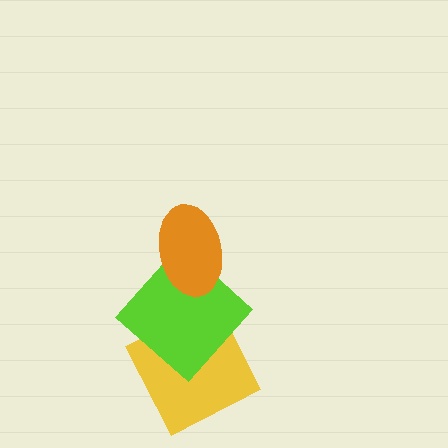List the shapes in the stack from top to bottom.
From top to bottom: the orange ellipse, the lime diamond, the yellow square.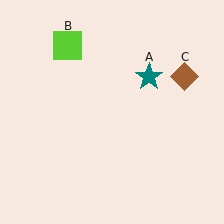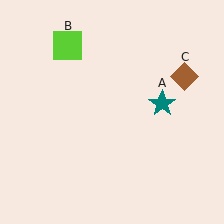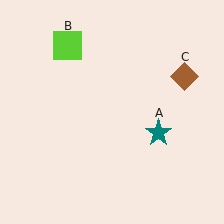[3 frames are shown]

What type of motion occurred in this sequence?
The teal star (object A) rotated clockwise around the center of the scene.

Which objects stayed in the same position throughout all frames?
Lime square (object B) and brown diamond (object C) remained stationary.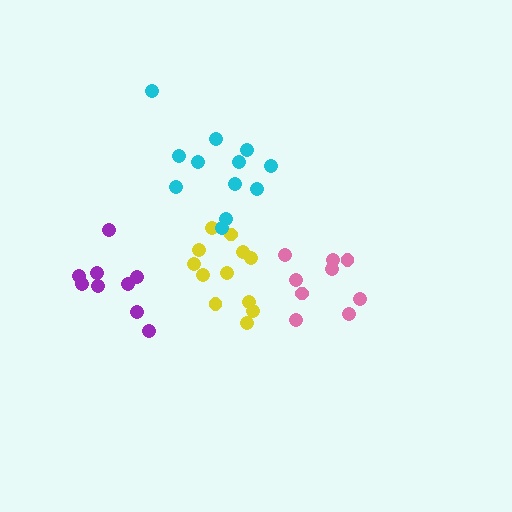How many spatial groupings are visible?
There are 4 spatial groupings.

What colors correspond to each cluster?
The clusters are colored: yellow, pink, purple, cyan.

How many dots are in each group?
Group 1: 12 dots, Group 2: 9 dots, Group 3: 9 dots, Group 4: 12 dots (42 total).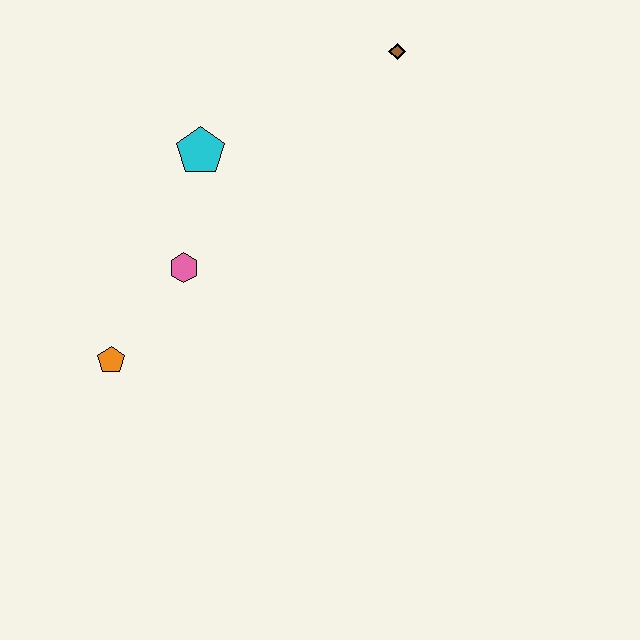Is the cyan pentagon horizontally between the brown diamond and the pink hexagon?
Yes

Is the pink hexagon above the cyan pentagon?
No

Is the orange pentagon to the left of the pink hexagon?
Yes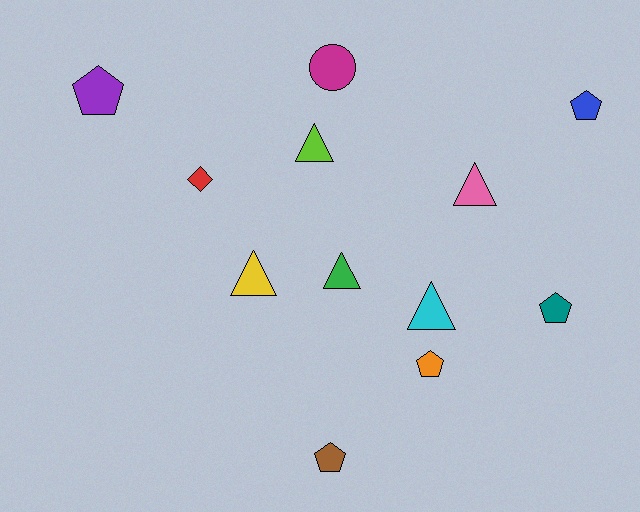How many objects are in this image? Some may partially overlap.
There are 12 objects.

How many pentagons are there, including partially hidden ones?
There are 5 pentagons.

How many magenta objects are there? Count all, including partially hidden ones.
There is 1 magenta object.